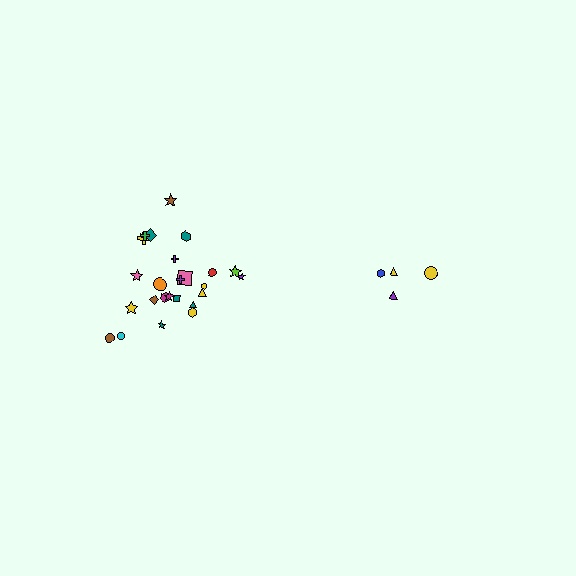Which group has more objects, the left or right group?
The left group.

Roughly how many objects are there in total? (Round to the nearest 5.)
Roughly 30 objects in total.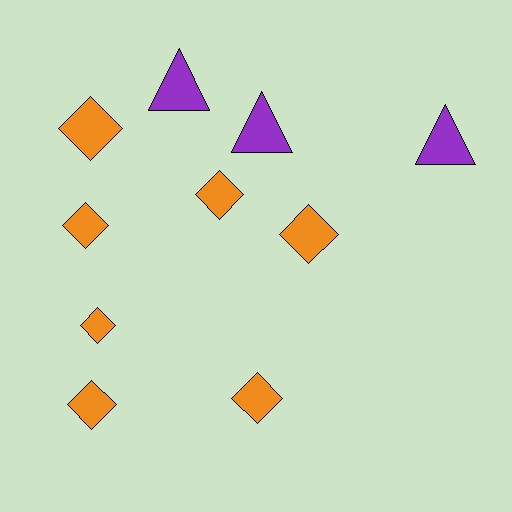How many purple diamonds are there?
There are no purple diamonds.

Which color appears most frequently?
Orange, with 7 objects.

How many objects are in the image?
There are 10 objects.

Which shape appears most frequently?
Diamond, with 7 objects.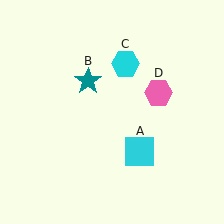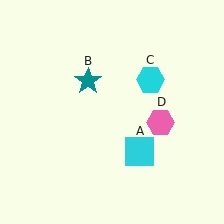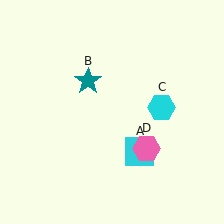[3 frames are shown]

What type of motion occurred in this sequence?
The cyan hexagon (object C), pink hexagon (object D) rotated clockwise around the center of the scene.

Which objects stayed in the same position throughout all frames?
Cyan square (object A) and teal star (object B) remained stationary.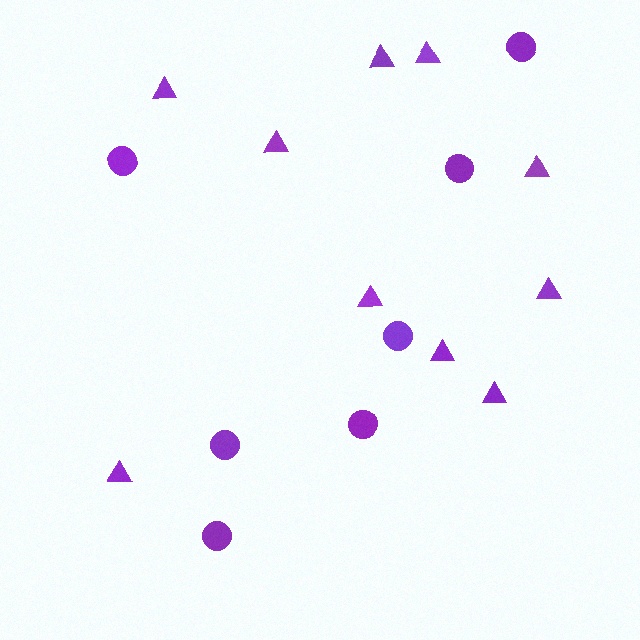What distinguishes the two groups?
There are 2 groups: one group of circles (7) and one group of triangles (10).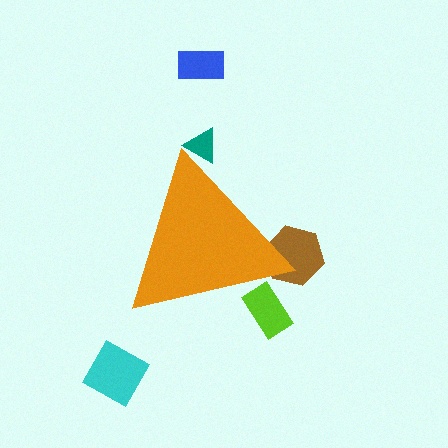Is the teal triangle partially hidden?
Yes, the teal triangle is partially hidden behind the orange triangle.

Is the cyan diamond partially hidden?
No, the cyan diamond is fully visible.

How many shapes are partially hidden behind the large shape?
3 shapes are partially hidden.